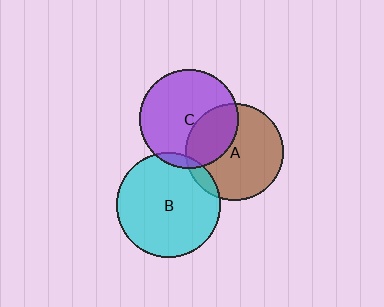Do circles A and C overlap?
Yes.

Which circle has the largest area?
Circle B (cyan).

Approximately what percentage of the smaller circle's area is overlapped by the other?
Approximately 30%.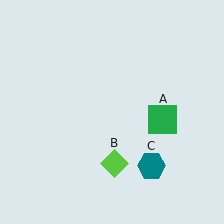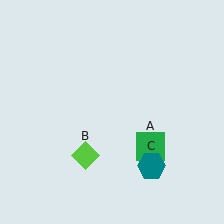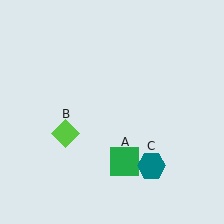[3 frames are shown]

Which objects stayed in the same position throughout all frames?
Teal hexagon (object C) remained stationary.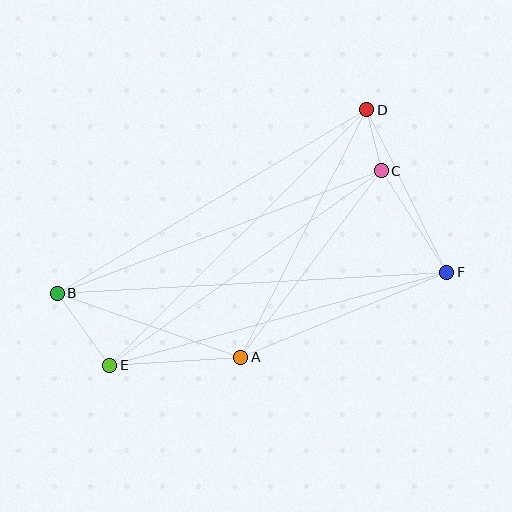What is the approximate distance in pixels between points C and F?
The distance between C and F is approximately 121 pixels.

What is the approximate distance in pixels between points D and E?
The distance between D and E is approximately 362 pixels.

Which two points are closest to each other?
Points C and D are closest to each other.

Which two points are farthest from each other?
Points B and F are farthest from each other.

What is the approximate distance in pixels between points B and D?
The distance between B and D is approximately 360 pixels.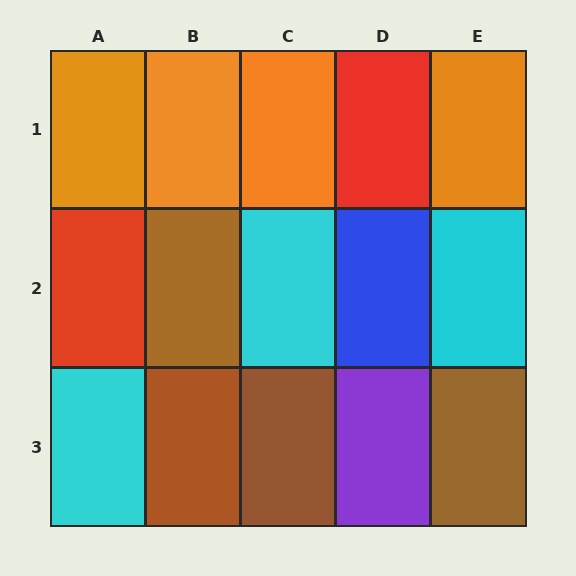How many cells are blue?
1 cell is blue.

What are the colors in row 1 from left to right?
Orange, orange, orange, red, orange.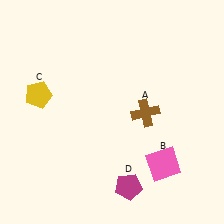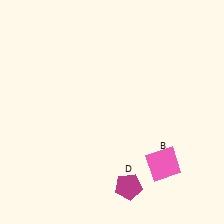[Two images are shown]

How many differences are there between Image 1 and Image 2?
There are 2 differences between the two images.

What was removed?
The yellow pentagon (C), the brown cross (A) were removed in Image 2.